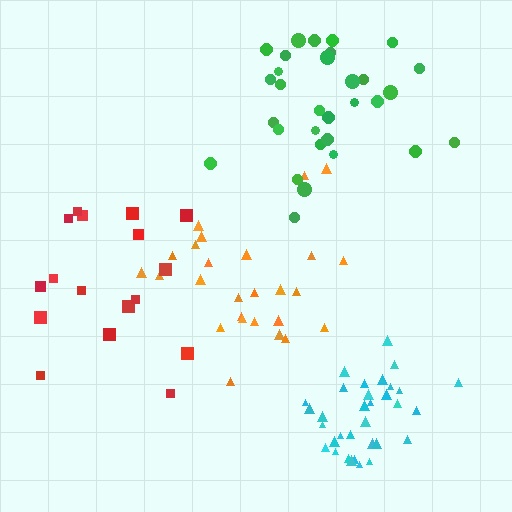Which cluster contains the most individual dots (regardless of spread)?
Cyan (34).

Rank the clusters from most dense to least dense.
cyan, green, orange, red.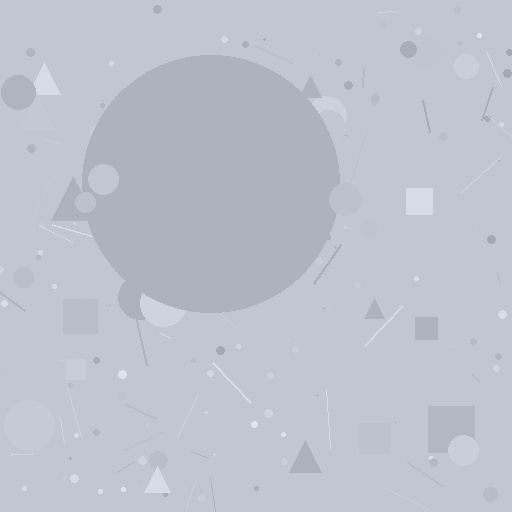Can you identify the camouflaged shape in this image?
The camouflaged shape is a circle.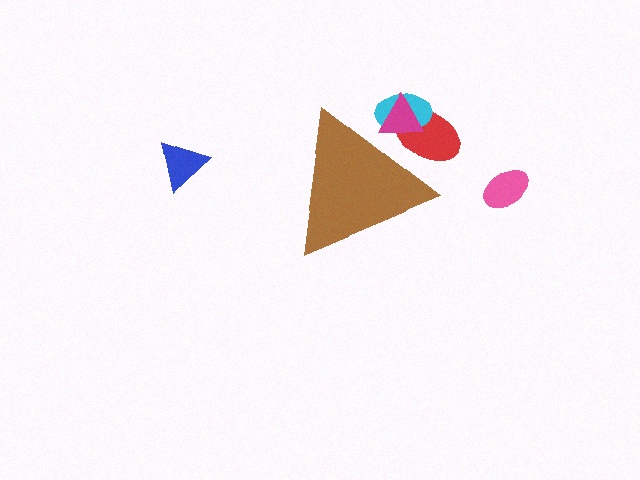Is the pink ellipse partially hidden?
No, the pink ellipse is fully visible.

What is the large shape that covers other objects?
A brown triangle.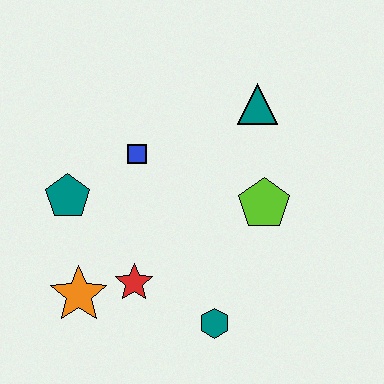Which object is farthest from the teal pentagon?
The teal triangle is farthest from the teal pentagon.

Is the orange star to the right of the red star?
No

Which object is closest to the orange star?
The red star is closest to the orange star.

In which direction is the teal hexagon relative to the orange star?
The teal hexagon is to the right of the orange star.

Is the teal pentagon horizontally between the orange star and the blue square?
No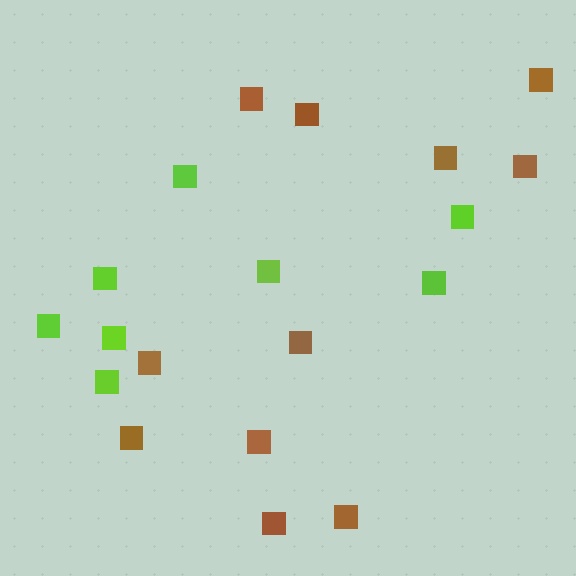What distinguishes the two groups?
There are 2 groups: one group of lime squares (8) and one group of brown squares (11).